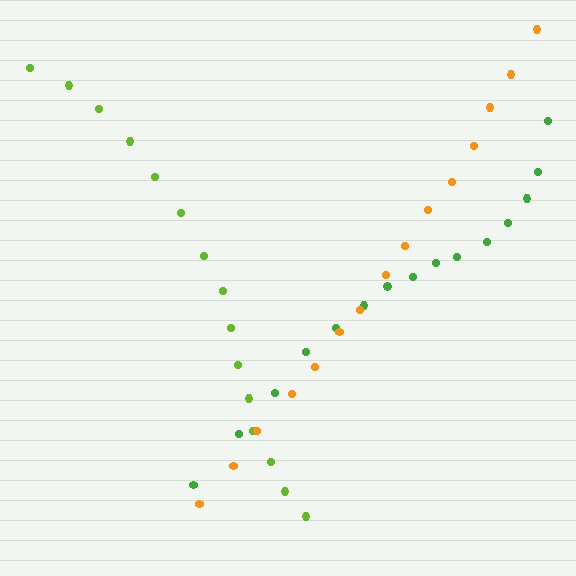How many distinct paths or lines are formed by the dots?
There are 3 distinct paths.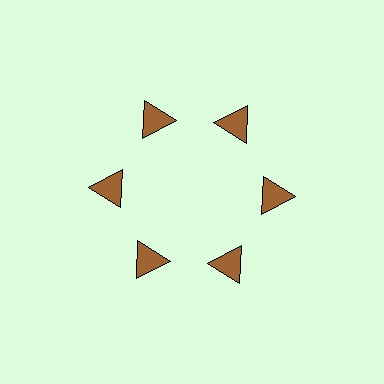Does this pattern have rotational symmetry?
Yes, this pattern has 6-fold rotational symmetry. It looks the same after rotating 60 degrees around the center.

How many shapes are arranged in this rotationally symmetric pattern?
There are 6 shapes, arranged in 6 groups of 1.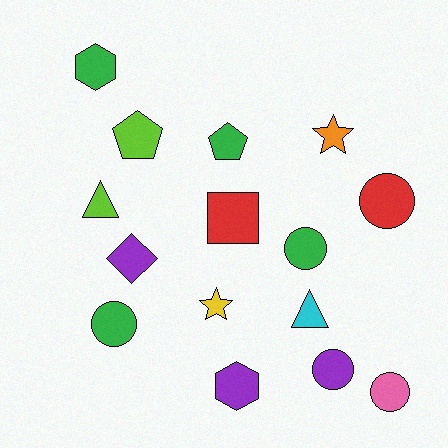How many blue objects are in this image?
There are no blue objects.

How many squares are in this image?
There is 1 square.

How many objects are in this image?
There are 15 objects.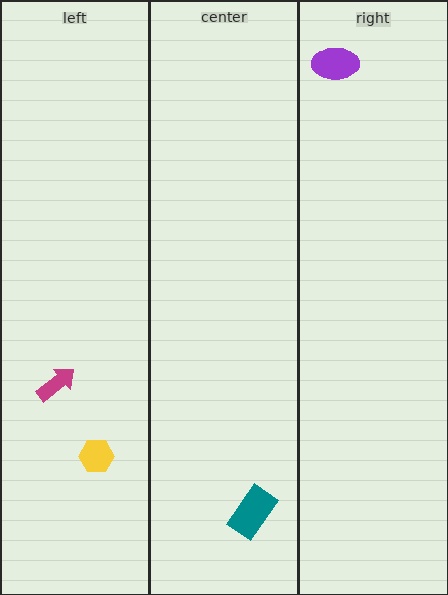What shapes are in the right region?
The purple ellipse.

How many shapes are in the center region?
1.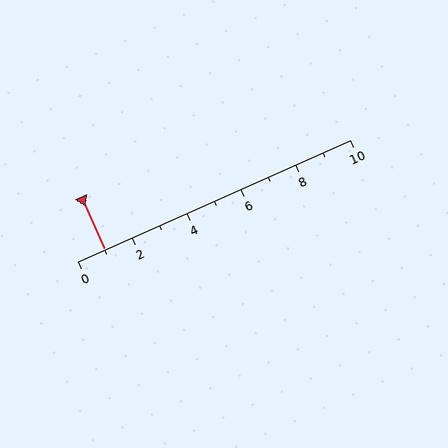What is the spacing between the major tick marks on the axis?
The major ticks are spaced 2 apart.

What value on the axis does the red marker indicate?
The marker indicates approximately 1.